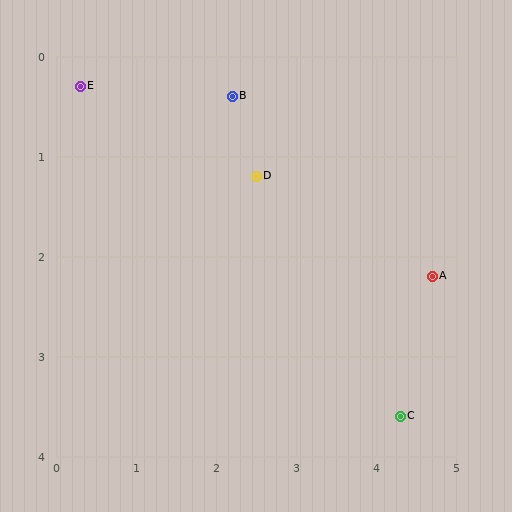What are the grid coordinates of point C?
Point C is at approximately (4.3, 3.6).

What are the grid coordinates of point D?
Point D is at approximately (2.5, 1.2).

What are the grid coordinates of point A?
Point A is at approximately (4.7, 2.2).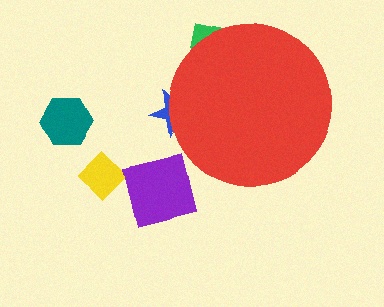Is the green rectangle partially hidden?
Yes, the green rectangle is partially hidden behind the red circle.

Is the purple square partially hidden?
No, the purple square is fully visible.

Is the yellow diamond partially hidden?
No, the yellow diamond is fully visible.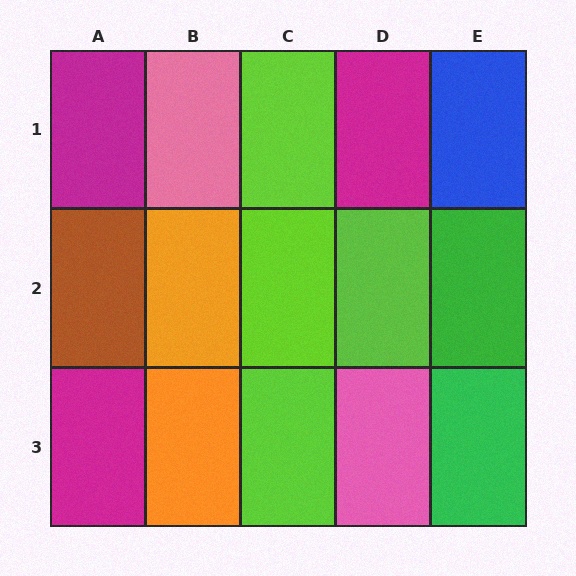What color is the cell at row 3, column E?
Green.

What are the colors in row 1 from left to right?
Magenta, pink, lime, magenta, blue.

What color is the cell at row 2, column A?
Brown.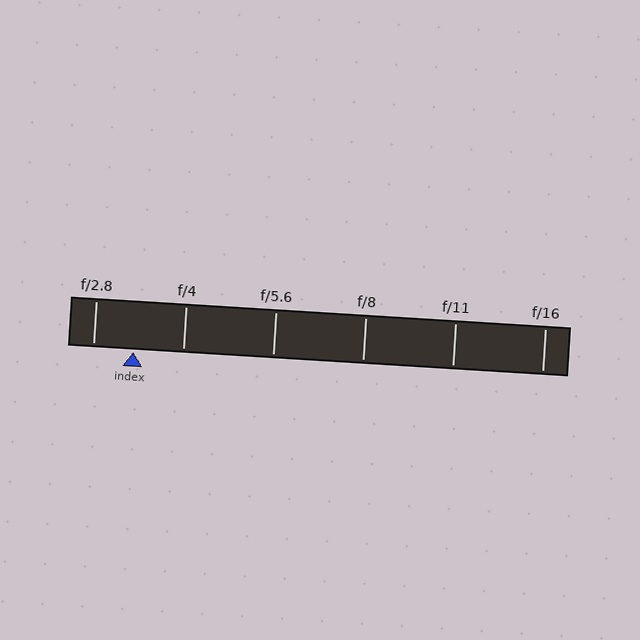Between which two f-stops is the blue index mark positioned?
The index mark is between f/2.8 and f/4.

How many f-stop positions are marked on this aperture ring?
There are 6 f-stop positions marked.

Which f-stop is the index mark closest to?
The index mark is closest to f/2.8.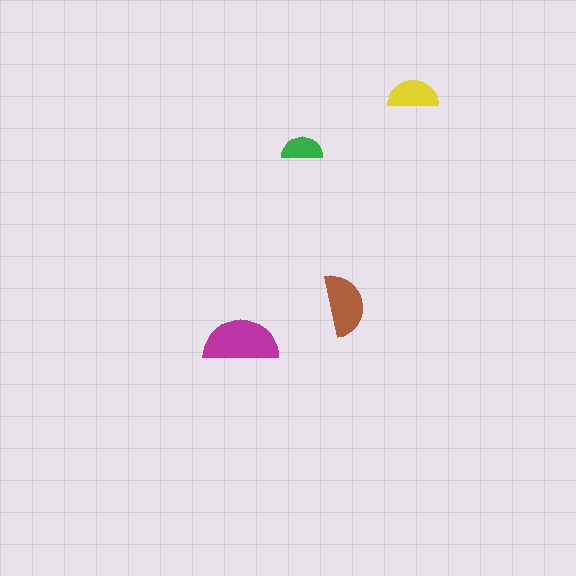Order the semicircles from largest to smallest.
the magenta one, the brown one, the yellow one, the green one.